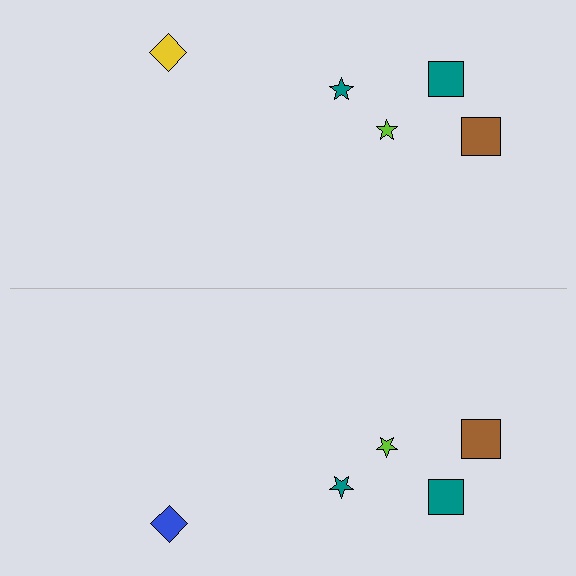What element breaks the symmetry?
The blue diamond on the bottom side breaks the symmetry — its mirror counterpart is yellow.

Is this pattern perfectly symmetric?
No, the pattern is not perfectly symmetric. The blue diamond on the bottom side breaks the symmetry — its mirror counterpart is yellow.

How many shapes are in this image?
There are 10 shapes in this image.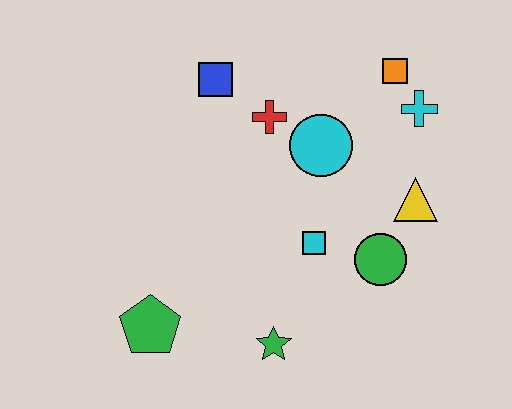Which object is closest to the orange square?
The cyan cross is closest to the orange square.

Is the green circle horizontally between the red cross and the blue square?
No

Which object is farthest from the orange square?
The green pentagon is farthest from the orange square.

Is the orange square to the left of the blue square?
No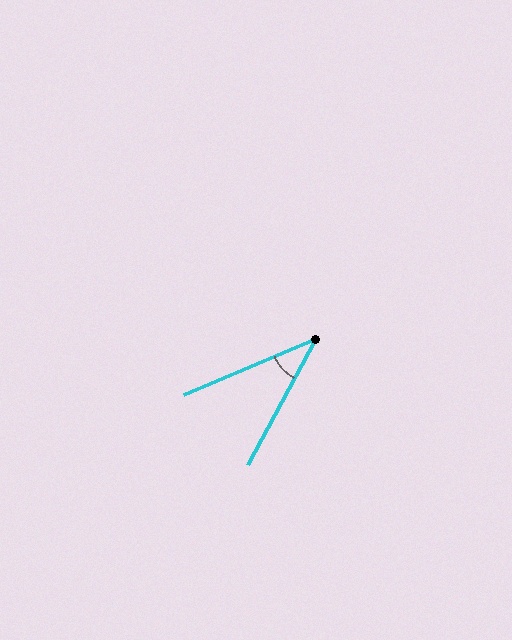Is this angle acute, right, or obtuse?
It is acute.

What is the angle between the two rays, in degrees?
Approximately 39 degrees.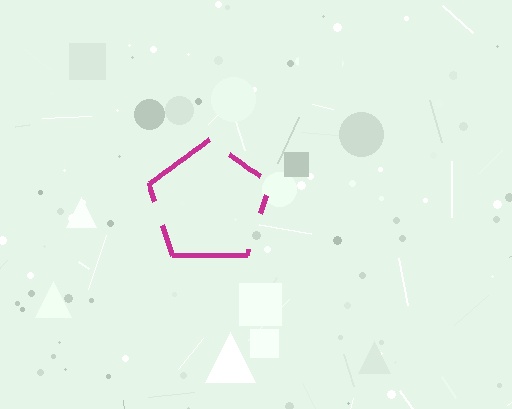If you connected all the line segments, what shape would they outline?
They would outline a pentagon.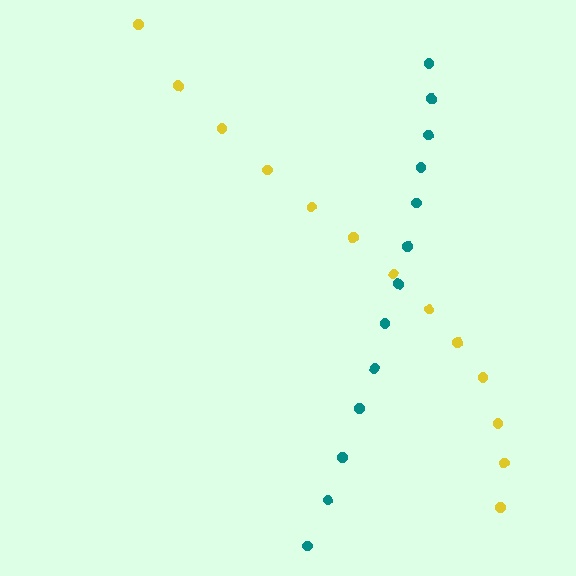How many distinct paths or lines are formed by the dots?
There are 2 distinct paths.